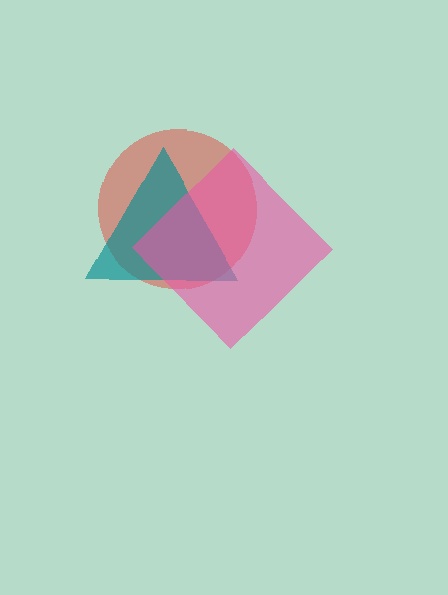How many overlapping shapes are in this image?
There are 3 overlapping shapes in the image.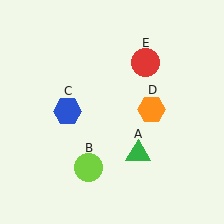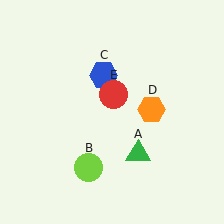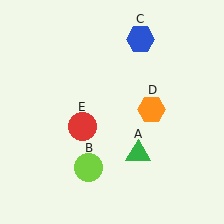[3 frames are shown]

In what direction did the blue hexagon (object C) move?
The blue hexagon (object C) moved up and to the right.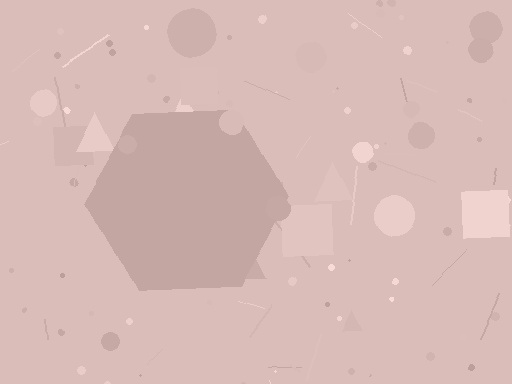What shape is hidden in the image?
A hexagon is hidden in the image.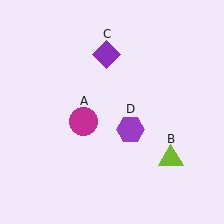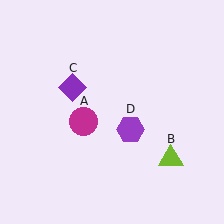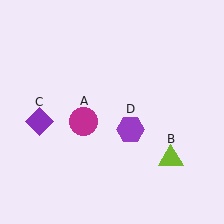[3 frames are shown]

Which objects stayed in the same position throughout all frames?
Magenta circle (object A) and lime triangle (object B) and purple hexagon (object D) remained stationary.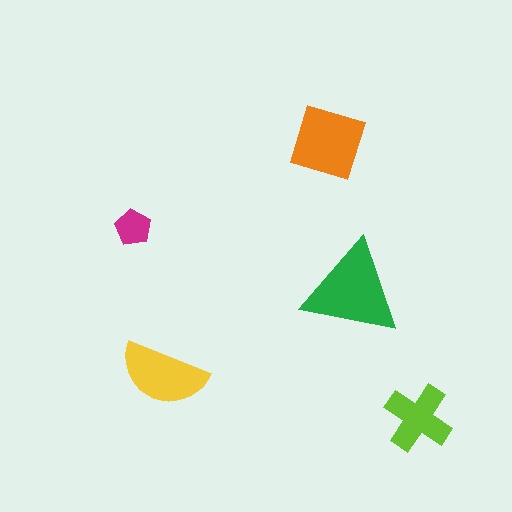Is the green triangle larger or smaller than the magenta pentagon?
Larger.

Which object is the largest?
The green triangle.